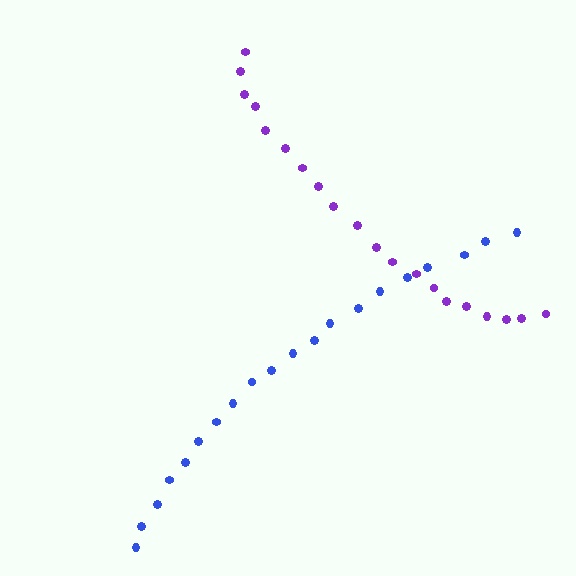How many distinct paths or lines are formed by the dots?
There are 2 distinct paths.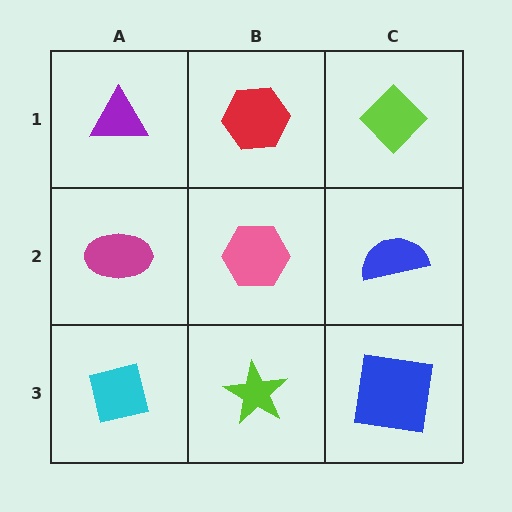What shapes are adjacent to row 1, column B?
A pink hexagon (row 2, column B), a purple triangle (row 1, column A), a lime diamond (row 1, column C).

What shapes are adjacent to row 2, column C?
A lime diamond (row 1, column C), a blue square (row 3, column C), a pink hexagon (row 2, column B).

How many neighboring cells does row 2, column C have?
3.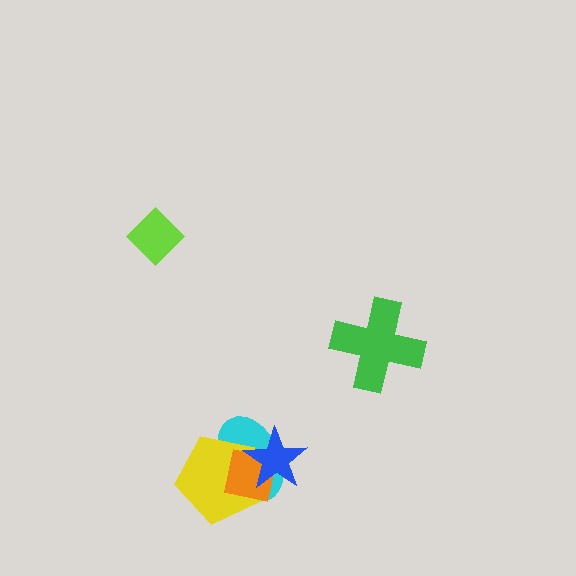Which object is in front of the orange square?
The blue star is in front of the orange square.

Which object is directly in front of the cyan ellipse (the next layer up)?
The yellow pentagon is directly in front of the cyan ellipse.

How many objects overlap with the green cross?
0 objects overlap with the green cross.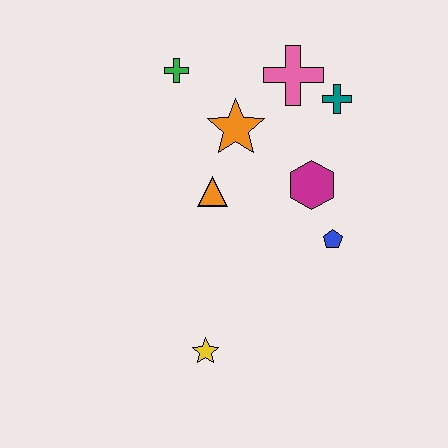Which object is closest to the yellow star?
The orange triangle is closest to the yellow star.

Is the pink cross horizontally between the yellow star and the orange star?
No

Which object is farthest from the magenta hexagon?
The yellow star is farthest from the magenta hexagon.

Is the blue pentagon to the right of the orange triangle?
Yes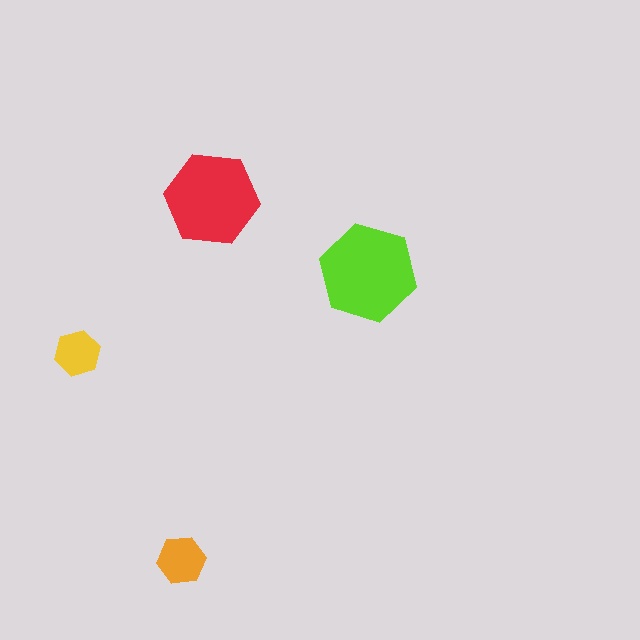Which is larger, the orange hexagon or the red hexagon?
The red one.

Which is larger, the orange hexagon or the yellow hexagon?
The orange one.